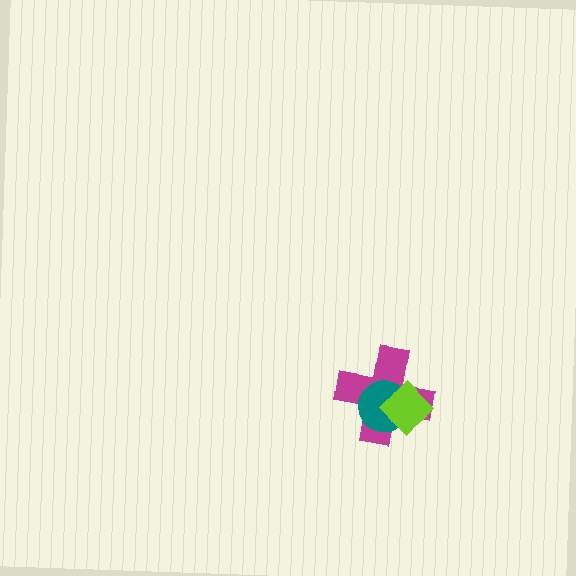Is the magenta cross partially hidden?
Yes, it is partially covered by another shape.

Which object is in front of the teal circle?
The lime diamond is in front of the teal circle.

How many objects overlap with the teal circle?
2 objects overlap with the teal circle.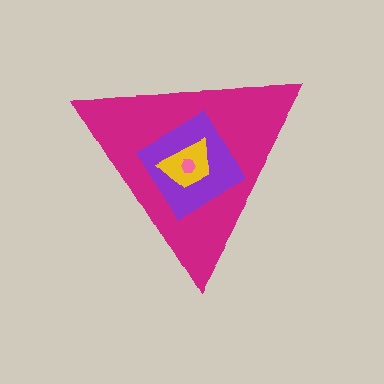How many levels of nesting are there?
4.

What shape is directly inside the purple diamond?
The yellow trapezoid.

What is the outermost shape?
The magenta triangle.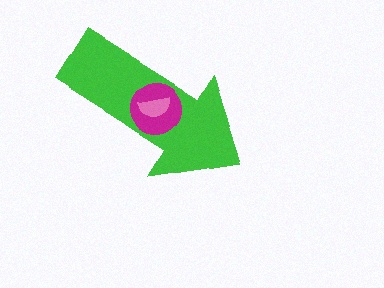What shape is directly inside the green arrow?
The magenta circle.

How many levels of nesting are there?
3.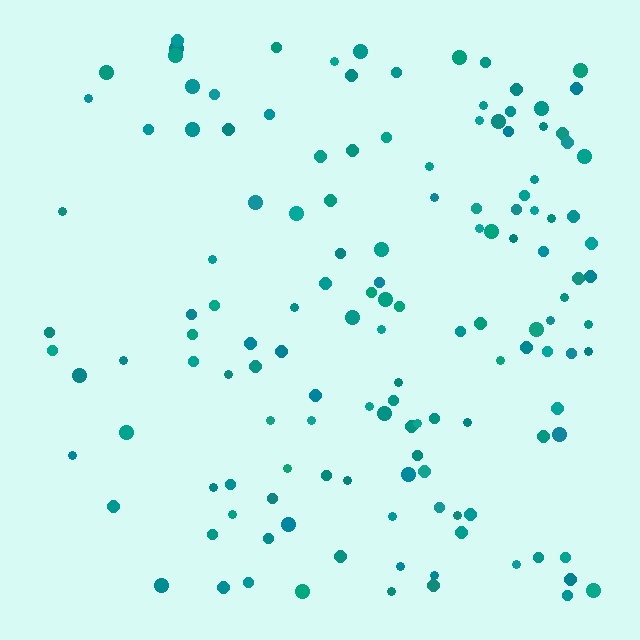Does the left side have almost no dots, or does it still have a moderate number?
Still a moderate number, just noticeably fewer than the right.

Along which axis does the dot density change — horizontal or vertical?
Horizontal.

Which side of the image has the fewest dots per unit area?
The left.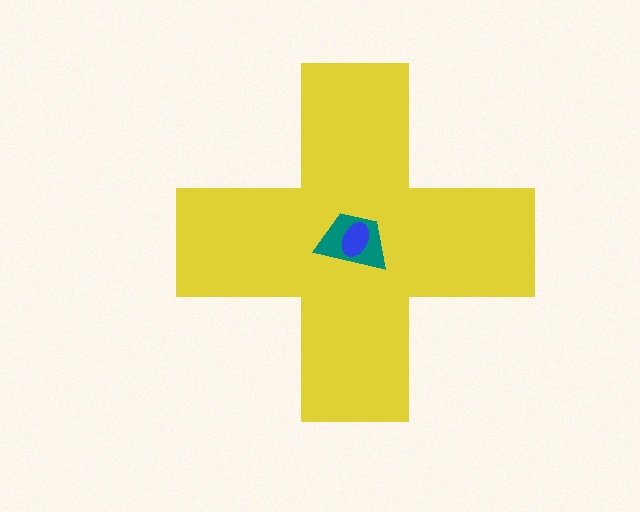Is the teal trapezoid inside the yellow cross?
Yes.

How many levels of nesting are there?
3.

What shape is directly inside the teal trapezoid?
The blue ellipse.